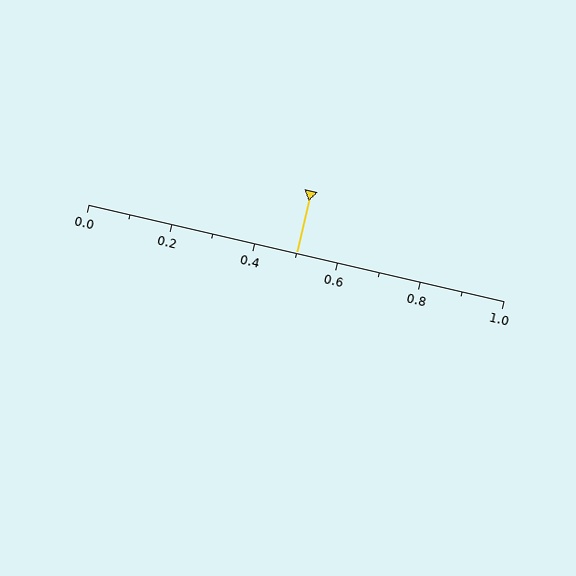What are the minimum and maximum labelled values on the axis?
The axis runs from 0.0 to 1.0.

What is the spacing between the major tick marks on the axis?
The major ticks are spaced 0.2 apart.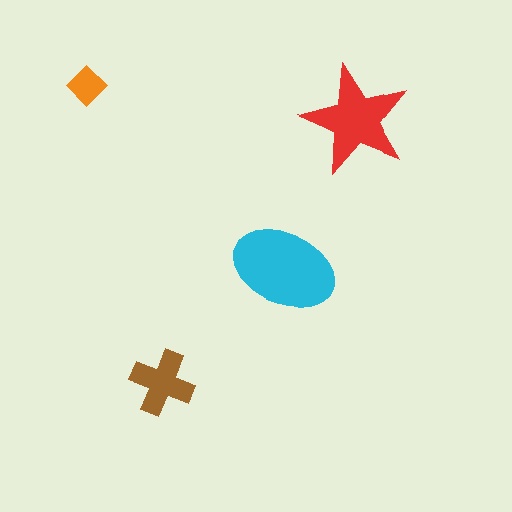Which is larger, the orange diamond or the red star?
The red star.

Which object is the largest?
The cyan ellipse.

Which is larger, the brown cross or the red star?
The red star.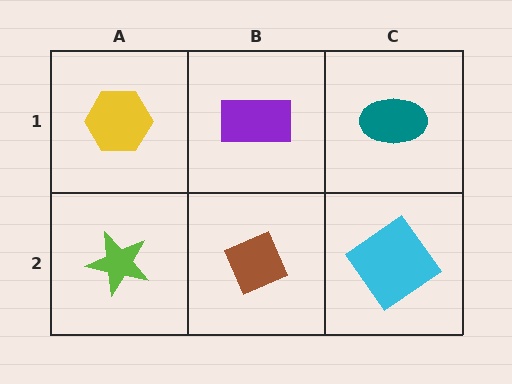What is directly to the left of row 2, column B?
A lime star.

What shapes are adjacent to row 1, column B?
A brown diamond (row 2, column B), a yellow hexagon (row 1, column A), a teal ellipse (row 1, column C).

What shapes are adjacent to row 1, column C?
A cyan diamond (row 2, column C), a purple rectangle (row 1, column B).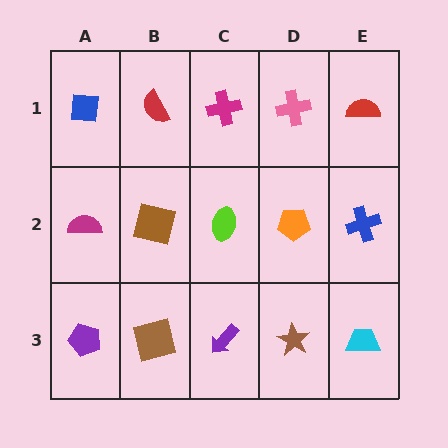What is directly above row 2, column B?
A red semicircle.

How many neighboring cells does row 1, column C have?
3.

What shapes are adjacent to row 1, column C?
A lime ellipse (row 2, column C), a red semicircle (row 1, column B), a pink cross (row 1, column D).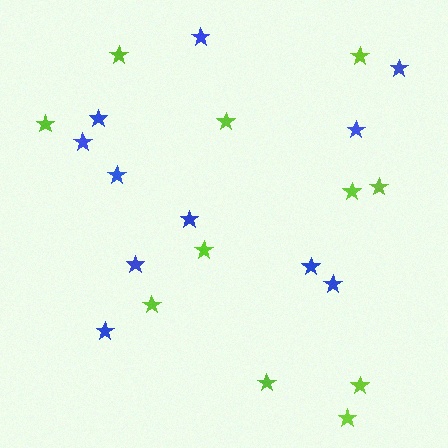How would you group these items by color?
There are 2 groups: one group of blue stars (11) and one group of lime stars (11).